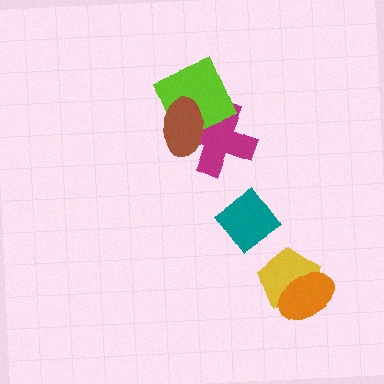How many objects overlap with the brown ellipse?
2 objects overlap with the brown ellipse.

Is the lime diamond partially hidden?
Yes, it is partially covered by another shape.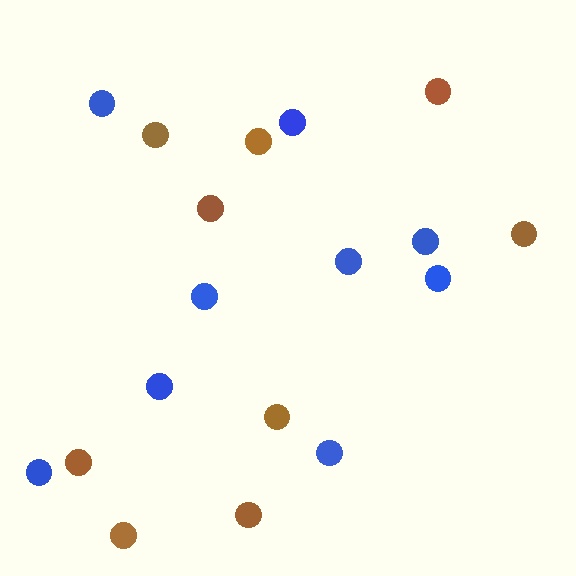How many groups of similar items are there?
There are 2 groups: one group of brown circles (9) and one group of blue circles (9).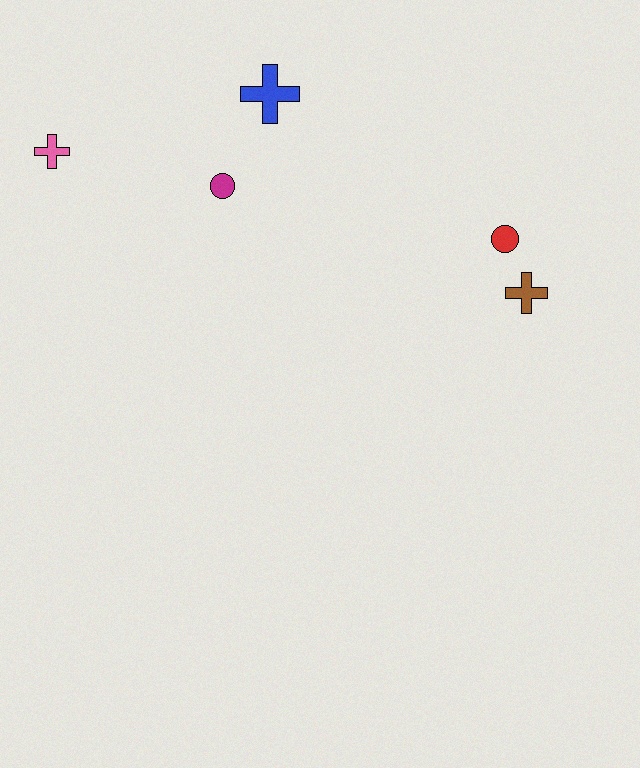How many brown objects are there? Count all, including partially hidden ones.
There is 1 brown object.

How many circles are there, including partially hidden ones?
There are 2 circles.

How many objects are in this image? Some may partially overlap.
There are 5 objects.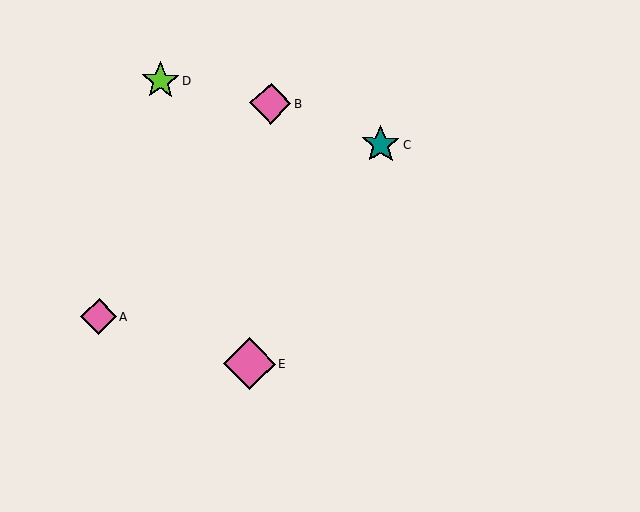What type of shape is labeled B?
Shape B is a pink diamond.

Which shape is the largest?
The pink diamond (labeled E) is the largest.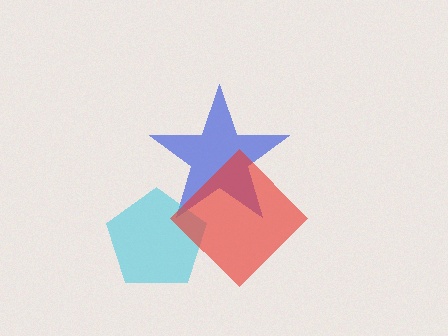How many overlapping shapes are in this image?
There are 3 overlapping shapes in the image.